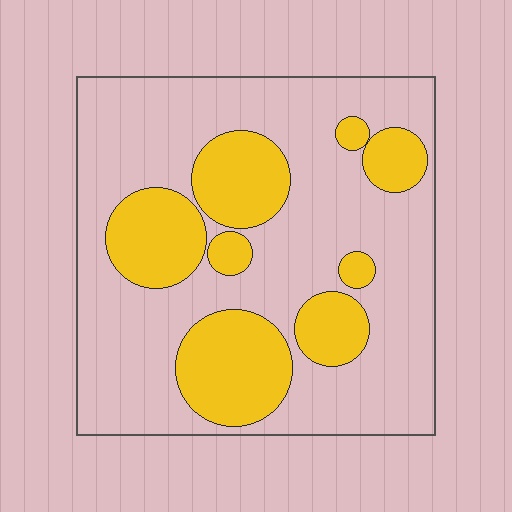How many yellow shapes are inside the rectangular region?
8.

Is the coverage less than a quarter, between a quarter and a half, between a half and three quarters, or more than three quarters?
Between a quarter and a half.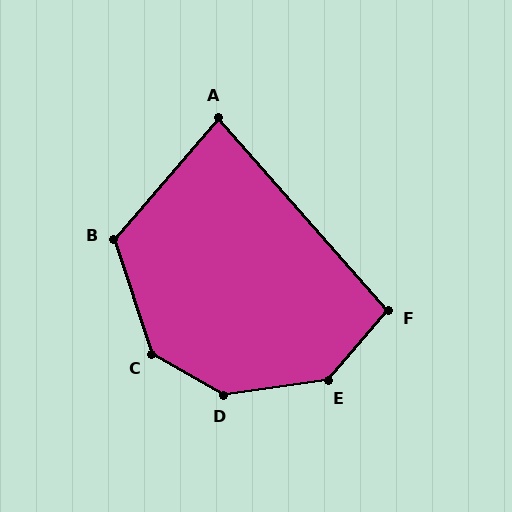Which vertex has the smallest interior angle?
A, at approximately 82 degrees.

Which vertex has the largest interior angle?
D, at approximately 142 degrees.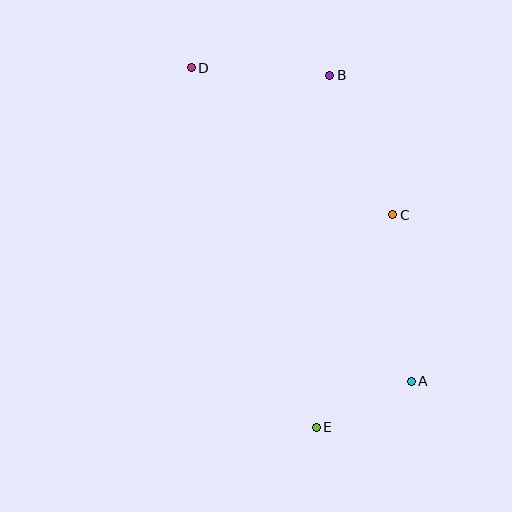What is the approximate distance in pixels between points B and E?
The distance between B and E is approximately 352 pixels.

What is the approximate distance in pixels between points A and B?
The distance between A and B is approximately 317 pixels.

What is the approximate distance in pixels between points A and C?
The distance between A and C is approximately 168 pixels.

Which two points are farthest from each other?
Points A and D are farthest from each other.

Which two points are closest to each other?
Points A and E are closest to each other.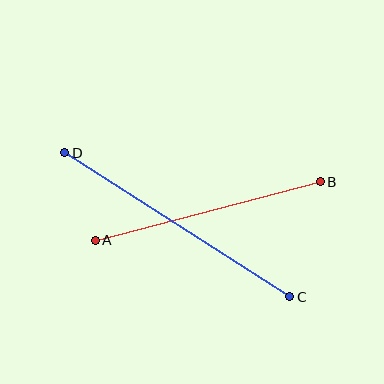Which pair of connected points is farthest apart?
Points C and D are farthest apart.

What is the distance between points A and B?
The distance is approximately 232 pixels.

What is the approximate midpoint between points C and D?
The midpoint is at approximately (177, 225) pixels.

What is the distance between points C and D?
The distance is approximately 267 pixels.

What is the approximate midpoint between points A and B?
The midpoint is at approximately (208, 211) pixels.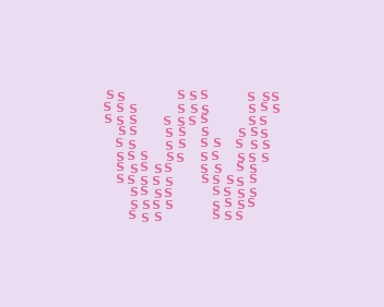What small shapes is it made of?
It is made of small letter S's.